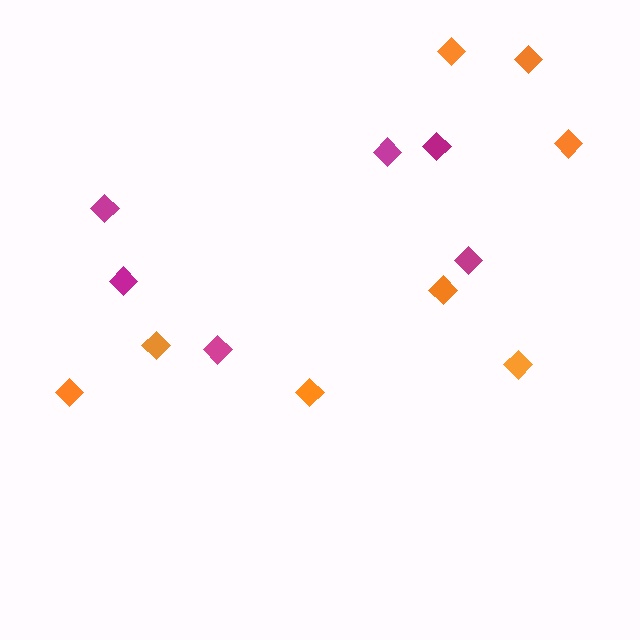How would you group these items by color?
There are 2 groups: one group of magenta diamonds (6) and one group of orange diamonds (8).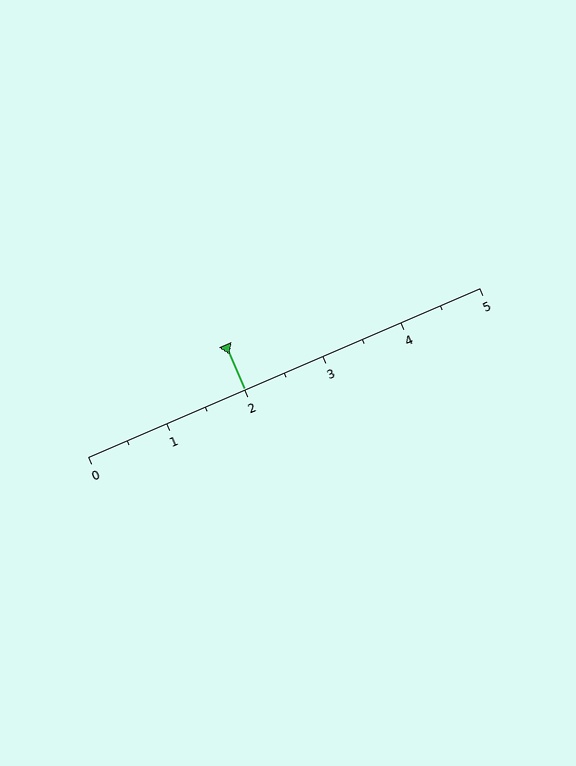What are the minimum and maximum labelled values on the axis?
The axis runs from 0 to 5.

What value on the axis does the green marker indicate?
The marker indicates approximately 2.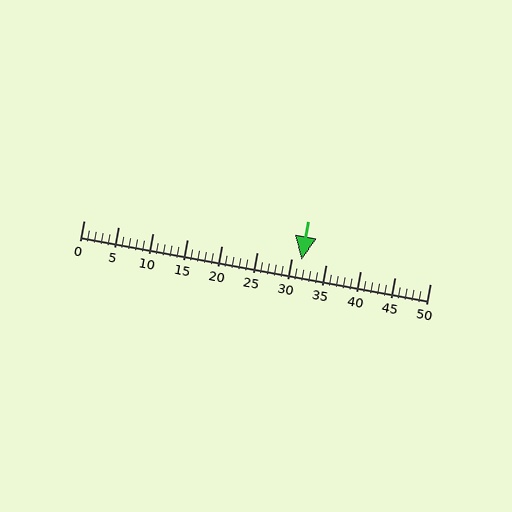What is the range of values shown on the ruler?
The ruler shows values from 0 to 50.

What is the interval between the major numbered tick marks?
The major tick marks are spaced 5 units apart.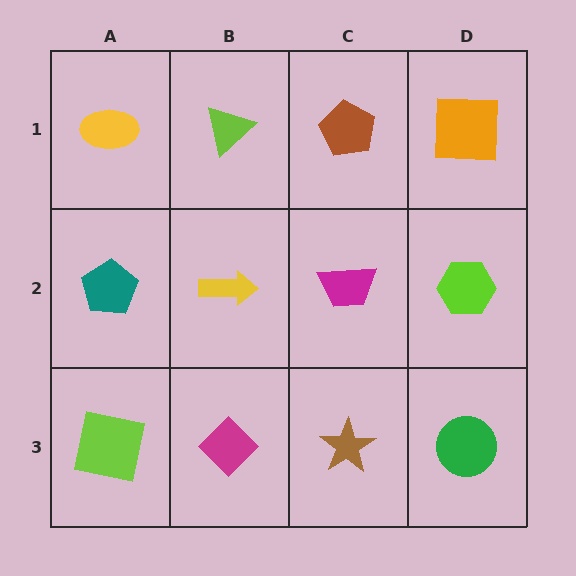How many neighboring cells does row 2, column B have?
4.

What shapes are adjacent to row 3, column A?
A teal pentagon (row 2, column A), a magenta diamond (row 3, column B).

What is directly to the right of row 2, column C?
A lime hexagon.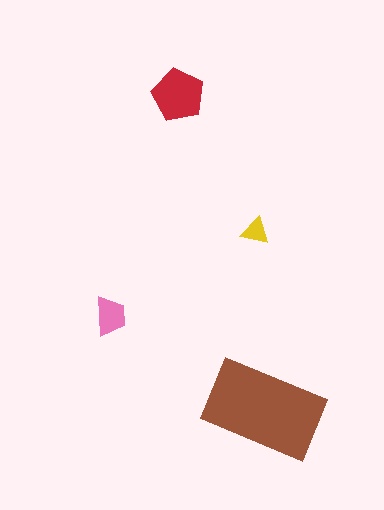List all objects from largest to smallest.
The brown rectangle, the red pentagon, the pink trapezoid, the yellow triangle.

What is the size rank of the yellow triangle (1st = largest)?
4th.